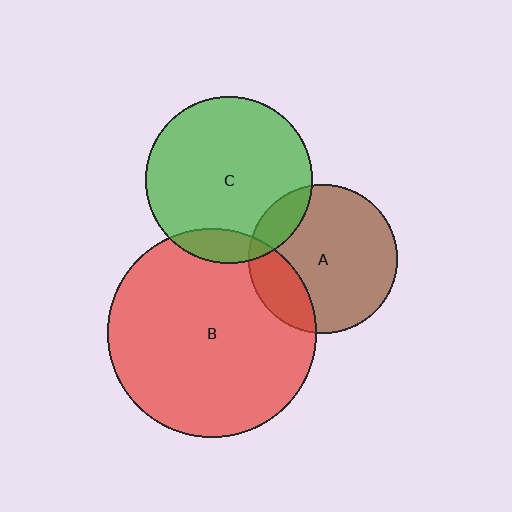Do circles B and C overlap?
Yes.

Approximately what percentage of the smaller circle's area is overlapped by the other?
Approximately 10%.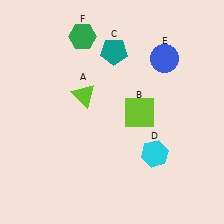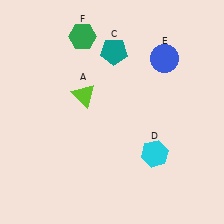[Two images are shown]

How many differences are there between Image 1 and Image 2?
There is 1 difference between the two images.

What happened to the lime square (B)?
The lime square (B) was removed in Image 2. It was in the bottom-right area of Image 1.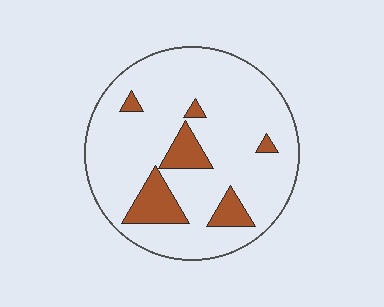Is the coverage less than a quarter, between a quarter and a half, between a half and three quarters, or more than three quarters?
Less than a quarter.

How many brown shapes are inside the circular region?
6.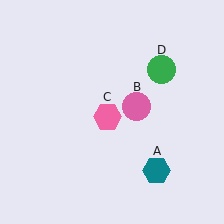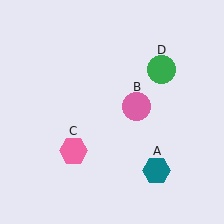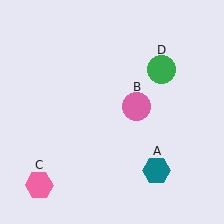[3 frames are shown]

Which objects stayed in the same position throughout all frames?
Teal hexagon (object A) and pink circle (object B) and green circle (object D) remained stationary.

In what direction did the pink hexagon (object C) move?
The pink hexagon (object C) moved down and to the left.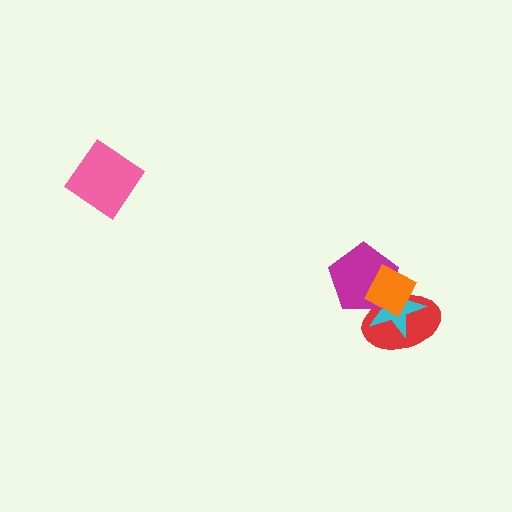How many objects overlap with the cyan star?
3 objects overlap with the cyan star.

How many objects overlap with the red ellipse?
3 objects overlap with the red ellipse.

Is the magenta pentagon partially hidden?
Yes, it is partially covered by another shape.